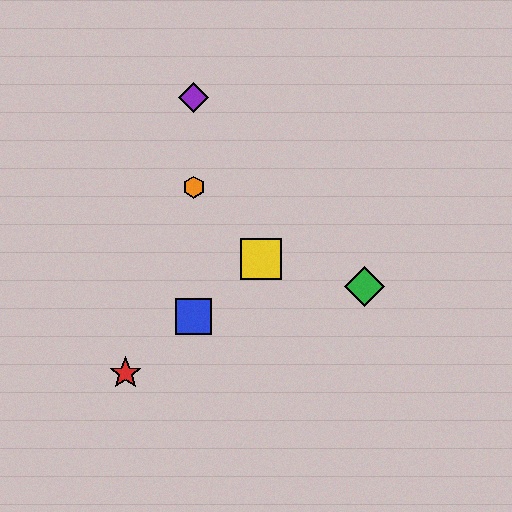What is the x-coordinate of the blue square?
The blue square is at x≈194.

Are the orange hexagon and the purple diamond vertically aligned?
Yes, both are at x≈194.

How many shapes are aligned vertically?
3 shapes (the blue square, the purple diamond, the orange hexagon) are aligned vertically.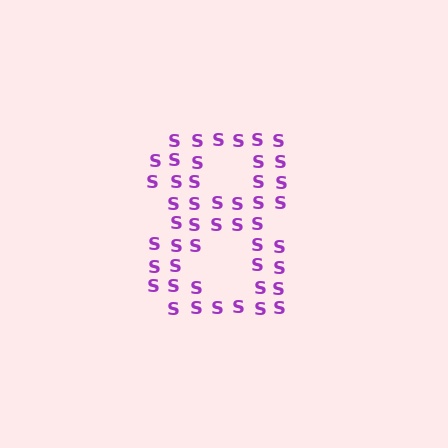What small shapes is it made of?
It is made of small letter S's.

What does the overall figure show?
The overall figure shows the digit 8.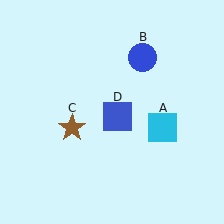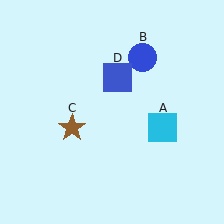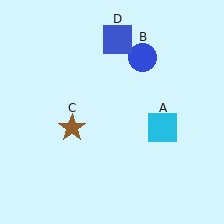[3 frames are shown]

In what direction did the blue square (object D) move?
The blue square (object D) moved up.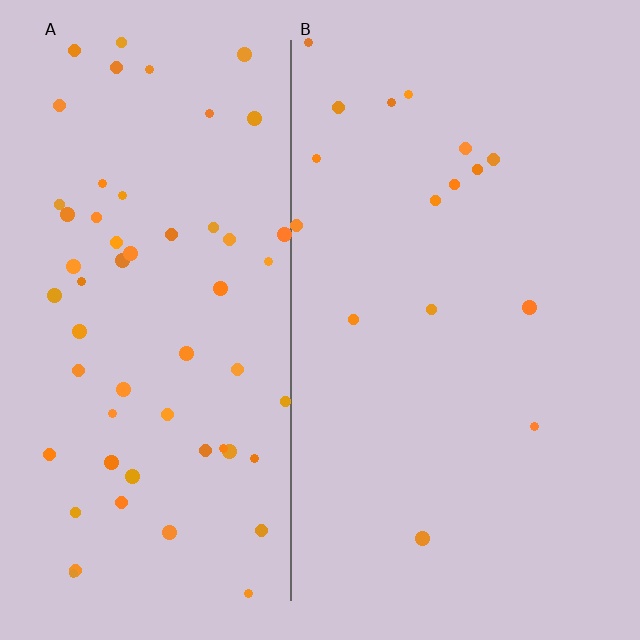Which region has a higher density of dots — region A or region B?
A (the left).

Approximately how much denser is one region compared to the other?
Approximately 3.6× — region A over region B.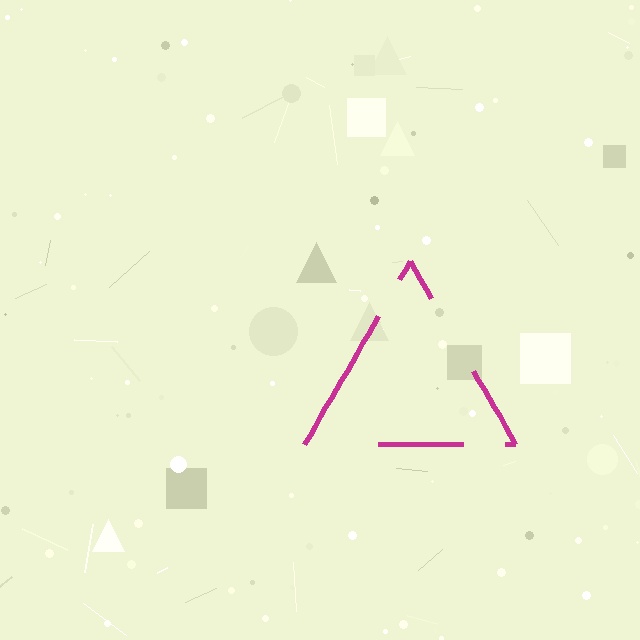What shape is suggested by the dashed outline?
The dashed outline suggests a triangle.